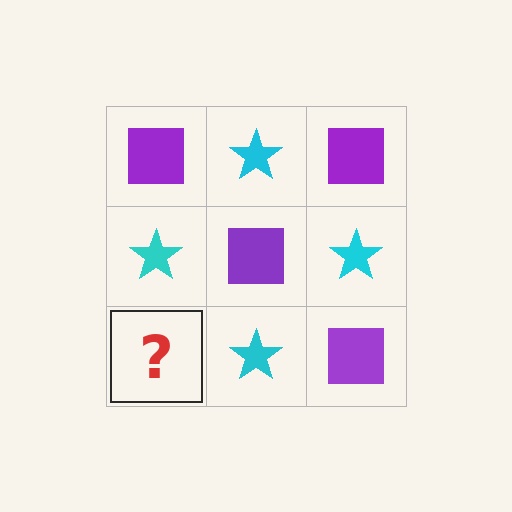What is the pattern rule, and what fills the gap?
The rule is that it alternates purple square and cyan star in a checkerboard pattern. The gap should be filled with a purple square.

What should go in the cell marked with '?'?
The missing cell should contain a purple square.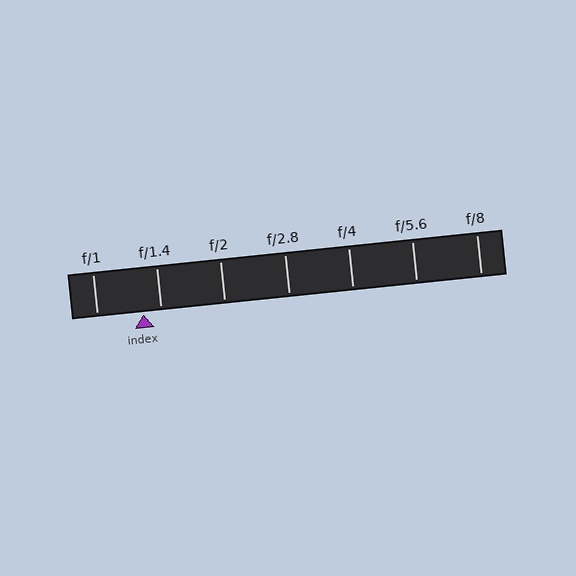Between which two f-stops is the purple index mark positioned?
The index mark is between f/1 and f/1.4.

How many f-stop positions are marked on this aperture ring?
There are 7 f-stop positions marked.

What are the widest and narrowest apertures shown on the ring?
The widest aperture shown is f/1 and the narrowest is f/8.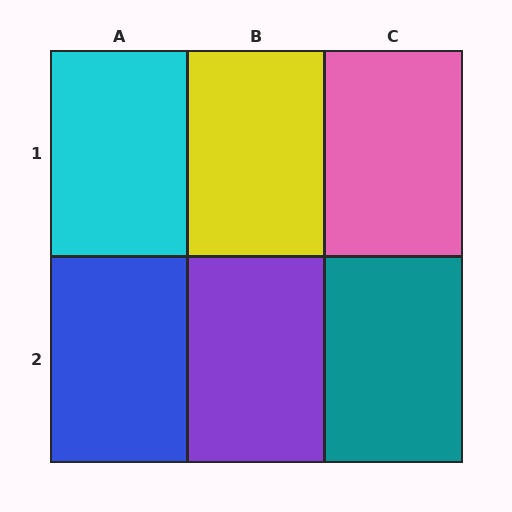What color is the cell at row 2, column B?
Purple.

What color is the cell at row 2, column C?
Teal.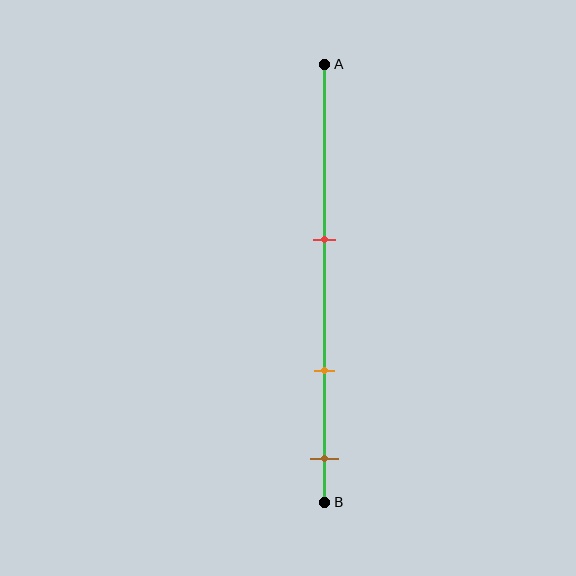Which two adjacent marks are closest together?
The orange and brown marks are the closest adjacent pair.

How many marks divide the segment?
There are 3 marks dividing the segment.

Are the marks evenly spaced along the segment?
Yes, the marks are approximately evenly spaced.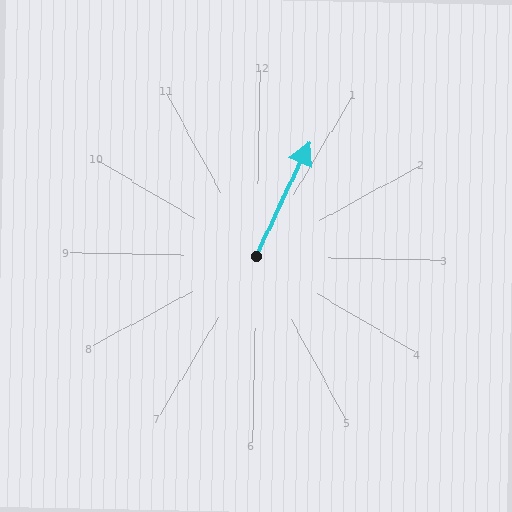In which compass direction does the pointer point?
Northeast.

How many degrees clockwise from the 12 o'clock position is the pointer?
Approximately 24 degrees.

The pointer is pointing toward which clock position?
Roughly 1 o'clock.